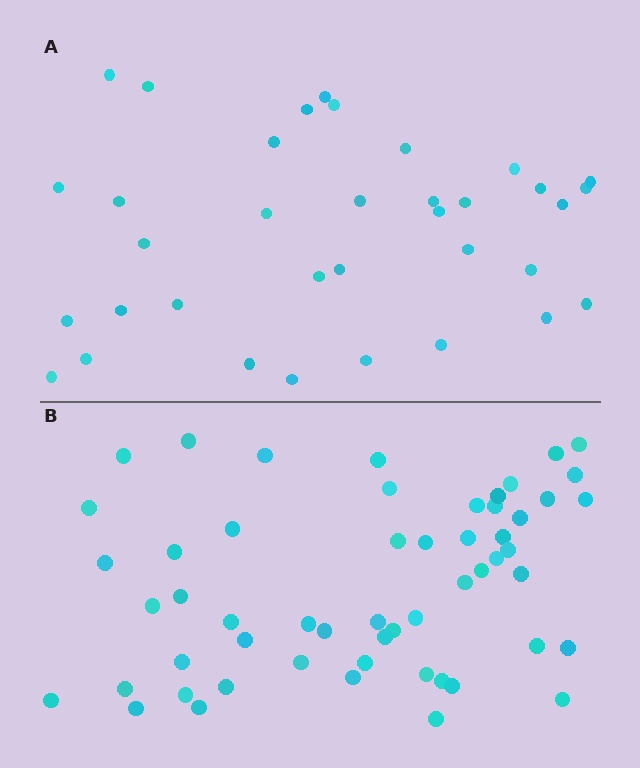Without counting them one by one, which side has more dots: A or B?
Region B (the bottom region) has more dots.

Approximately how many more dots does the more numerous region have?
Region B has approximately 20 more dots than region A.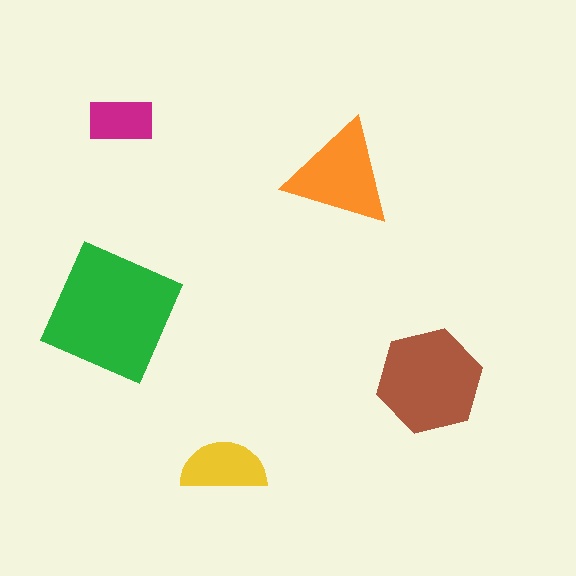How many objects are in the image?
There are 5 objects in the image.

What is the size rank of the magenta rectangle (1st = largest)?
5th.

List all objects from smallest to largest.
The magenta rectangle, the yellow semicircle, the orange triangle, the brown hexagon, the green square.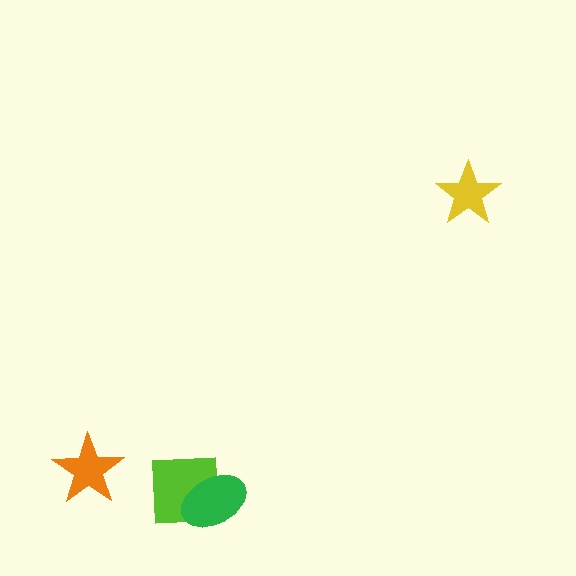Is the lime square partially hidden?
Yes, it is partially covered by another shape.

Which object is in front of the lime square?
The green ellipse is in front of the lime square.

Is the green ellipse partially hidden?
No, no other shape covers it.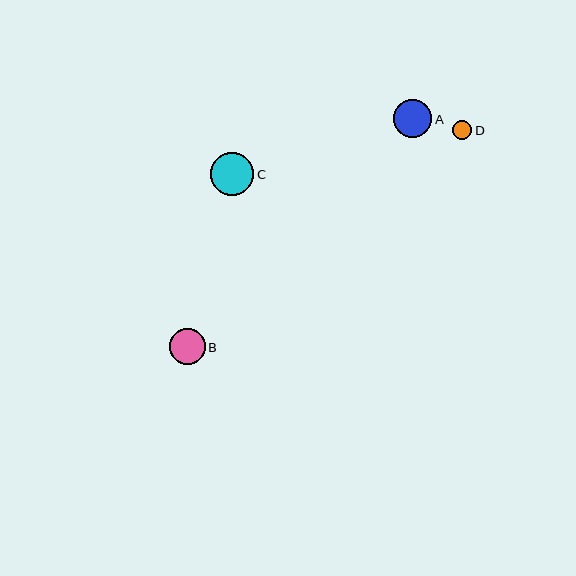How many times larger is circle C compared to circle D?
Circle C is approximately 2.2 times the size of circle D.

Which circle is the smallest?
Circle D is the smallest with a size of approximately 19 pixels.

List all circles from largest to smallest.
From largest to smallest: C, A, B, D.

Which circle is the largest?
Circle C is the largest with a size of approximately 43 pixels.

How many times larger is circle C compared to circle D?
Circle C is approximately 2.2 times the size of circle D.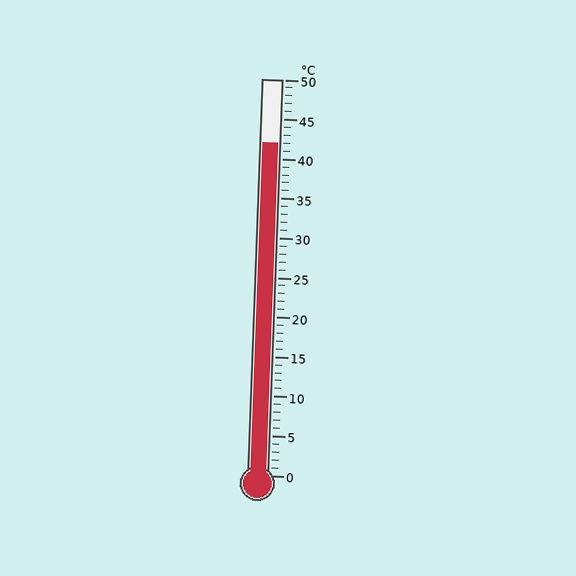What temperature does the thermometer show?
The thermometer shows approximately 42°C.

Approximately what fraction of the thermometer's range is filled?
The thermometer is filled to approximately 85% of its range.